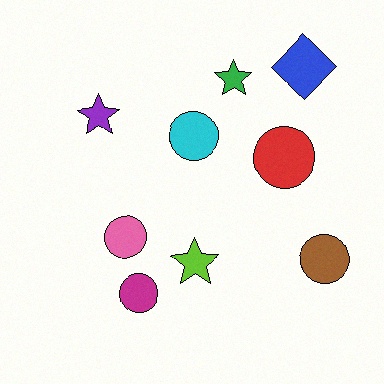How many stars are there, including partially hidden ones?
There are 3 stars.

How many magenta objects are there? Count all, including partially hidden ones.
There is 1 magenta object.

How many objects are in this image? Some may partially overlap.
There are 9 objects.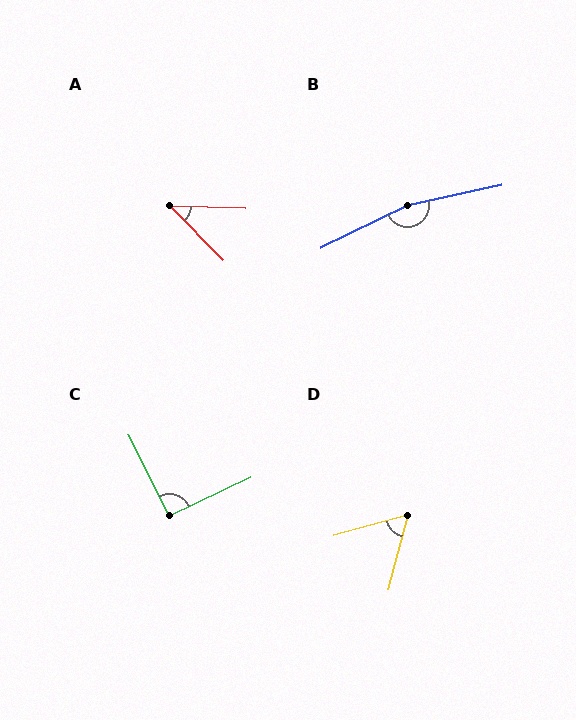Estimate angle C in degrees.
Approximately 91 degrees.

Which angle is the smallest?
A, at approximately 44 degrees.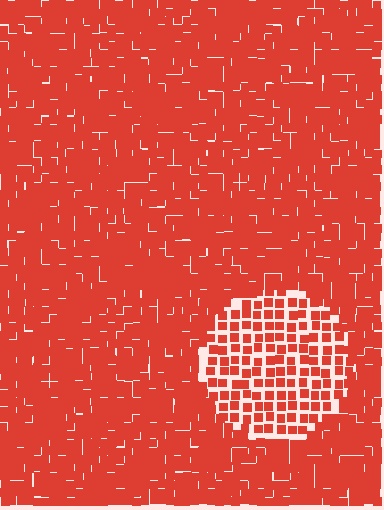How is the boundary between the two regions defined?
The boundary is defined by a change in element density (approximately 1.9x ratio). All elements are the same color, size, and shape.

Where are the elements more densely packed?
The elements are more densely packed outside the circle boundary.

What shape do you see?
I see a circle.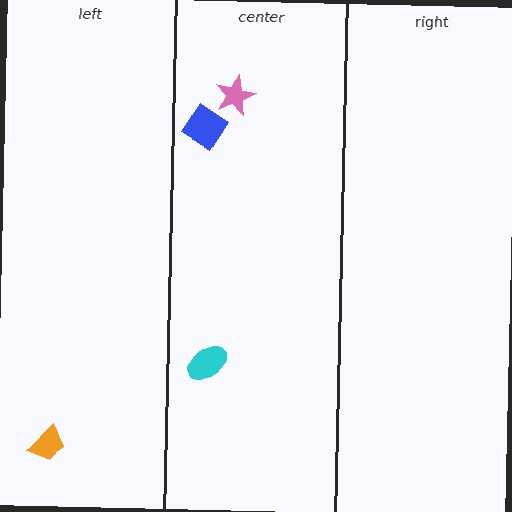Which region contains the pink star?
The center region.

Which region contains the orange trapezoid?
The left region.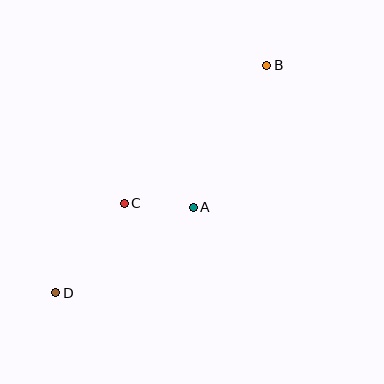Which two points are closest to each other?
Points A and C are closest to each other.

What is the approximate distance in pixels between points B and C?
The distance between B and C is approximately 198 pixels.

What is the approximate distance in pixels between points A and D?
The distance between A and D is approximately 162 pixels.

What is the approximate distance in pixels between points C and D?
The distance between C and D is approximately 113 pixels.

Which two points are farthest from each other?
Points B and D are farthest from each other.